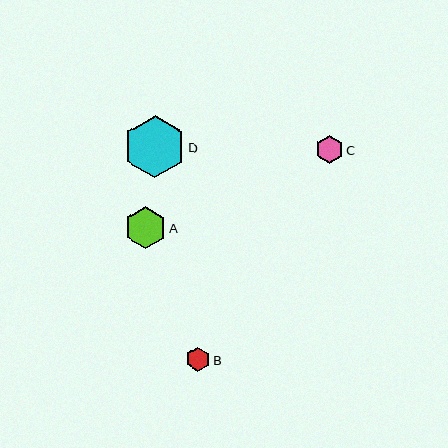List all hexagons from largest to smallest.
From largest to smallest: D, A, C, B.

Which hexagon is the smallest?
Hexagon B is the smallest with a size of approximately 24 pixels.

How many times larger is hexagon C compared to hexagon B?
Hexagon C is approximately 1.2 times the size of hexagon B.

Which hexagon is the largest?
Hexagon D is the largest with a size of approximately 62 pixels.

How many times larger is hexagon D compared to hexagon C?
Hexagon D is approximately 2.3 times the size of hexagon C.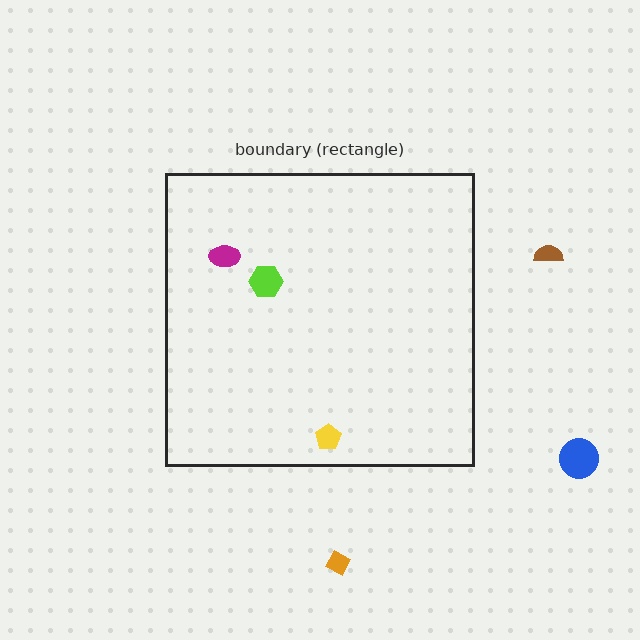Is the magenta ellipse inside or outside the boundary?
Inside.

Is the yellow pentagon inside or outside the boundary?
Inside.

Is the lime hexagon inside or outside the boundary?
Inside.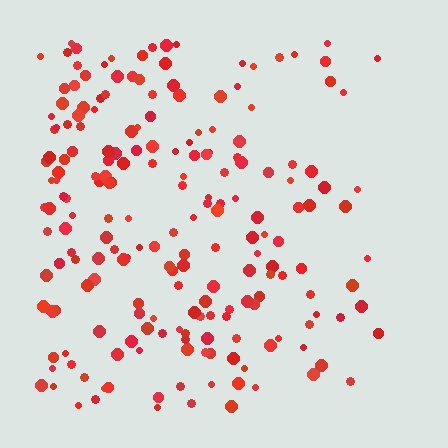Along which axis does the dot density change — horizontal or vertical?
Horizontal.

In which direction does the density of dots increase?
From right to left, with the left side densest.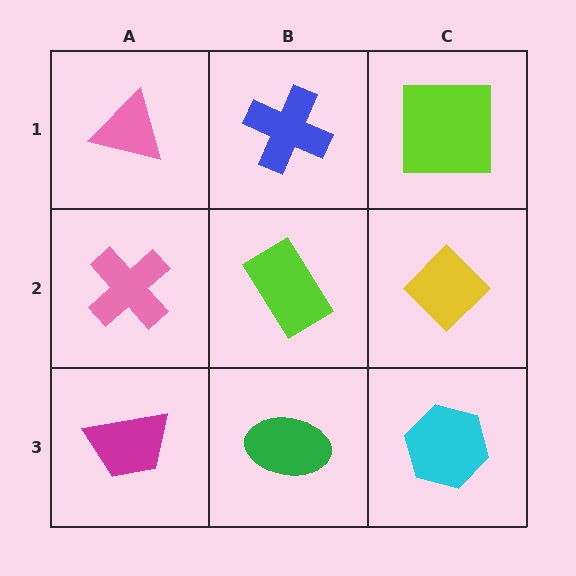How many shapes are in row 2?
3 shapes.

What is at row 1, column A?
A pink triangle.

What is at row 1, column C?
A lime square.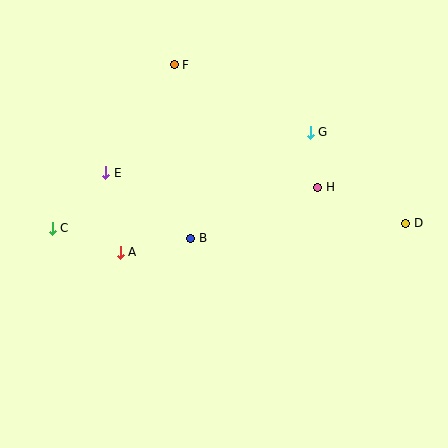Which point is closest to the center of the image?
Point B at (191, 238) is closest to the center.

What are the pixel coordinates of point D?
Point D is at (406, 223).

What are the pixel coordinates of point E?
Point E is at (106, 173).